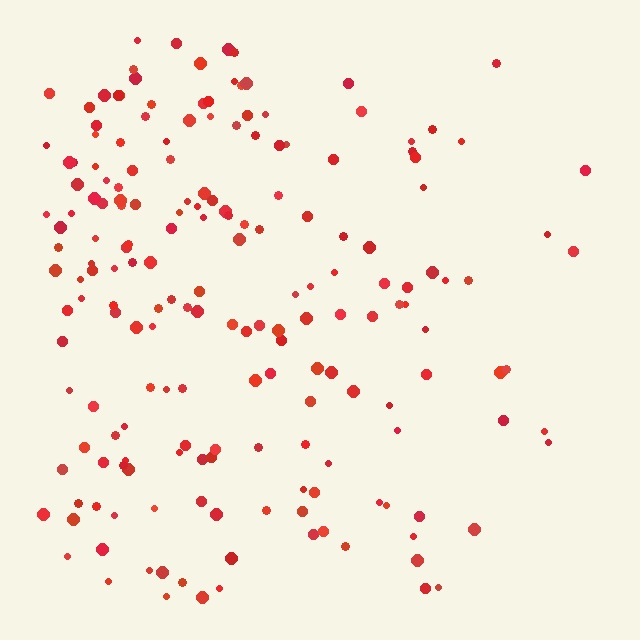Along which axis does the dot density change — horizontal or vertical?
Horizontal.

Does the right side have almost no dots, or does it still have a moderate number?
Still a moderate number, just noticeably fewer than the left.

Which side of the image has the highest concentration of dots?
The left.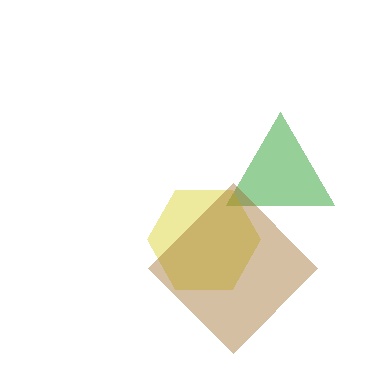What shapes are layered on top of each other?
The layered shapes are: a green triangle, a yellow hexagon, a brown diamond.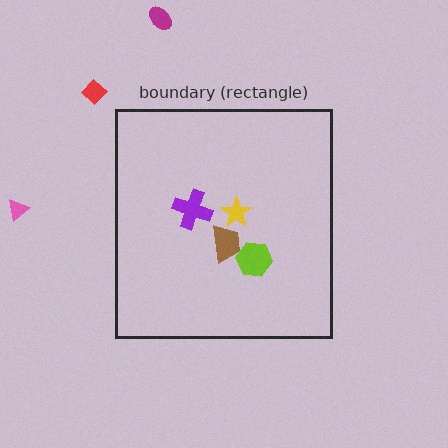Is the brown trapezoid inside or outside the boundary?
Inside.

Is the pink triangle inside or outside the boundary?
Outside.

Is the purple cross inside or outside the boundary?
Inside.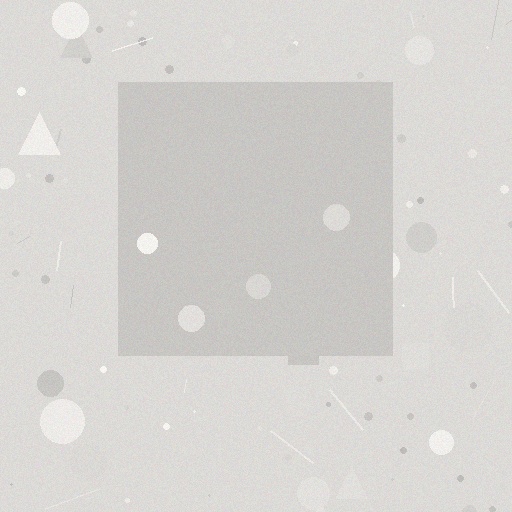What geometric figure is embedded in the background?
A square is embedded in the background.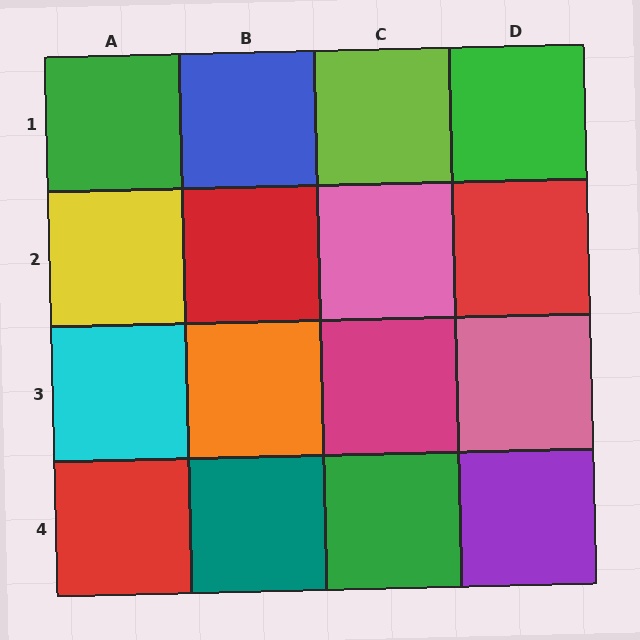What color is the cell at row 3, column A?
Cyan.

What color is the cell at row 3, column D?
Pink.